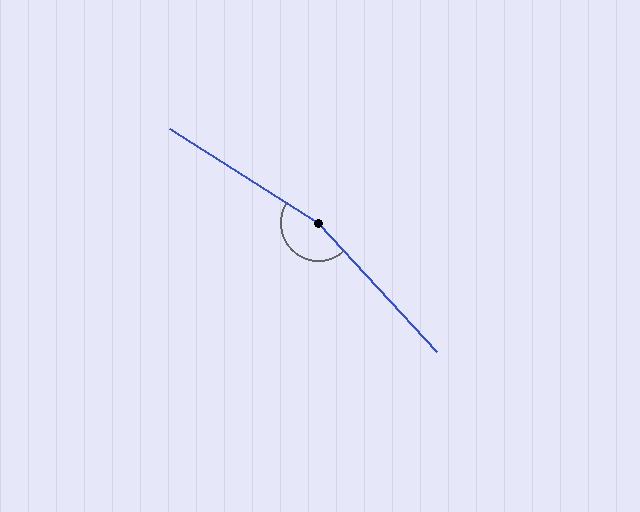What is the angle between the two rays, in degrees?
Approximately 165 degrees.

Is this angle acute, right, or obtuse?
It is obtuse.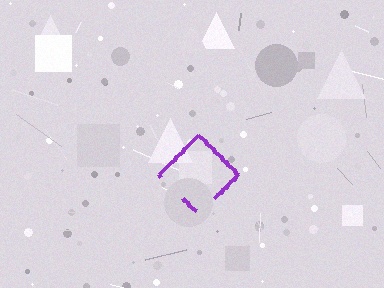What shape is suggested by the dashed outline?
The dashed outline suggests a diamond.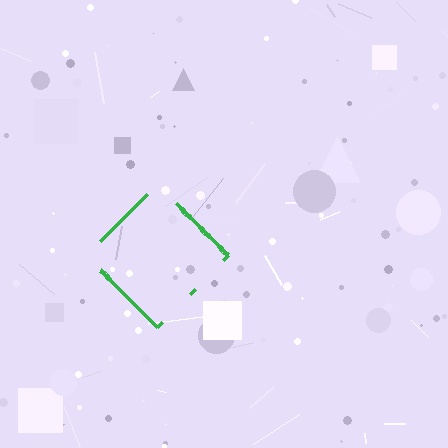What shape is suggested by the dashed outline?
The dashed outline suggests a diamond.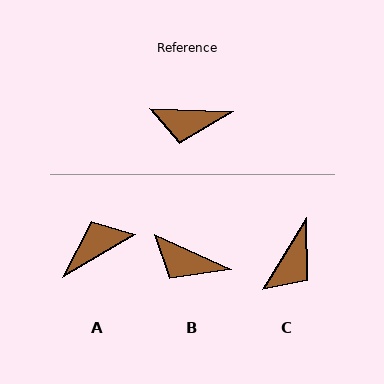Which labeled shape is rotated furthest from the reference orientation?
A, about 148 degrees away.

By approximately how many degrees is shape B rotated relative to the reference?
Approximately 22 degrees clockwise.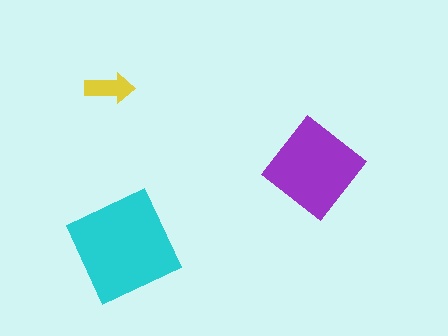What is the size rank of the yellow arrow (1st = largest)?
3rd.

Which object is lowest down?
The cyan diamond is bottommost.